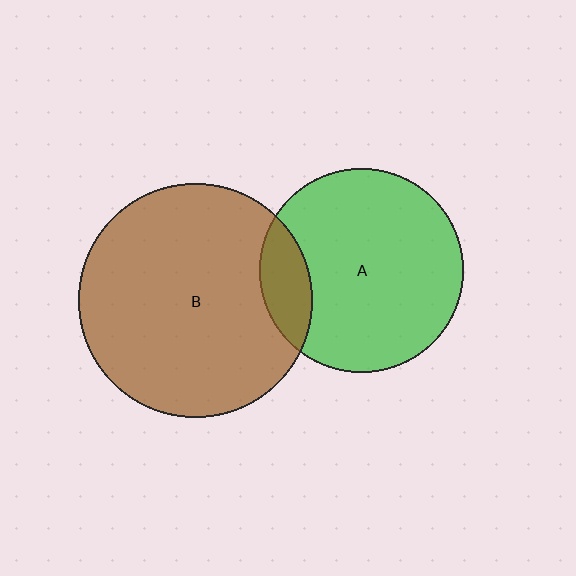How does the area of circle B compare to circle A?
Approximately 1.3 times.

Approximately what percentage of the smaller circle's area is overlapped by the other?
Approximately 15%.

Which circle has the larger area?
Circle B (brown).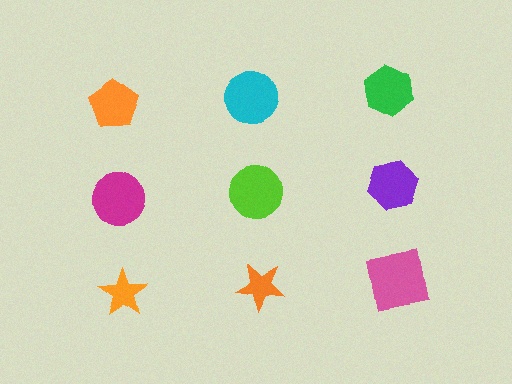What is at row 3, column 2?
An orange star.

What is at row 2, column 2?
A lime circle.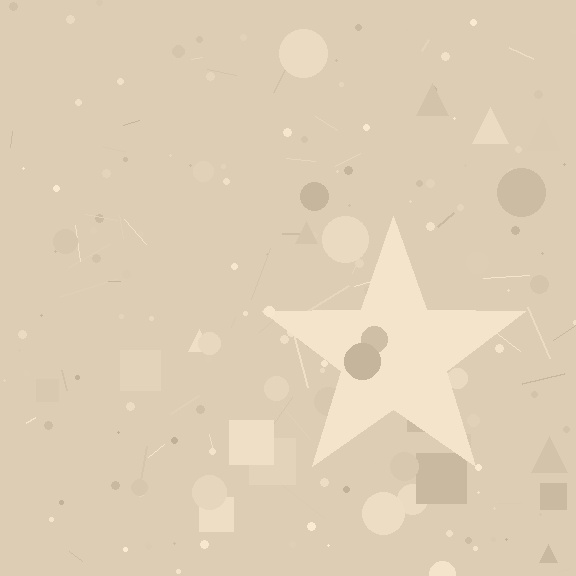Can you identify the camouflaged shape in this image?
The camouflaged shape is a star.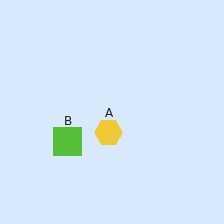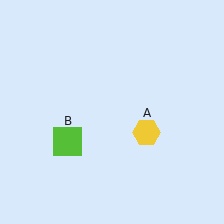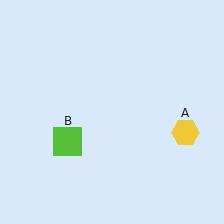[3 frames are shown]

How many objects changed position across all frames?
1 object changed position: yellow hexagon (object A).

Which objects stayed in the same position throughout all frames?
Lime square (object B) remained stationary.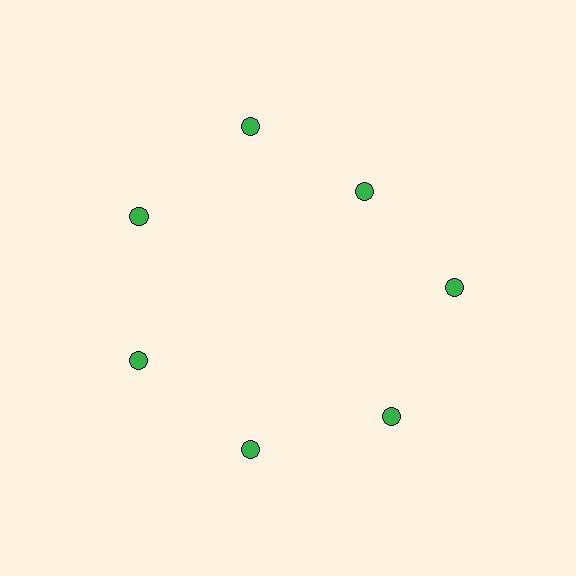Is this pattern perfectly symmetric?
No. The 7 green circles are arranged in a ring, but one element near the 1 o'clock position is pulled inward toward the center, breaking the 7-fold rotational symmetry.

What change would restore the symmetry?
The symmetry would be restored by moving it outward, back onto the ring so that all 7 circles sit at equal angles and equal distance from the center.